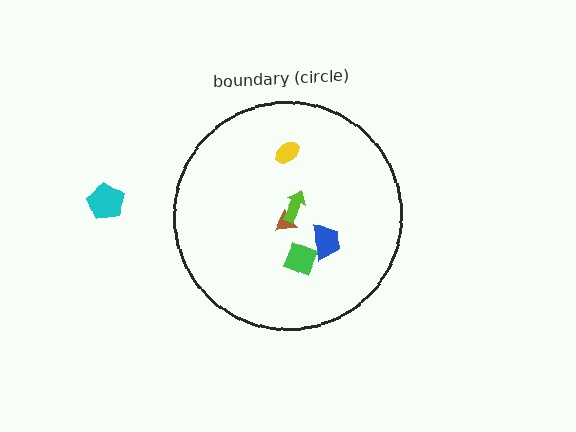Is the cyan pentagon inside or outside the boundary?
Outside.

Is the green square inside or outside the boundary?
Inside.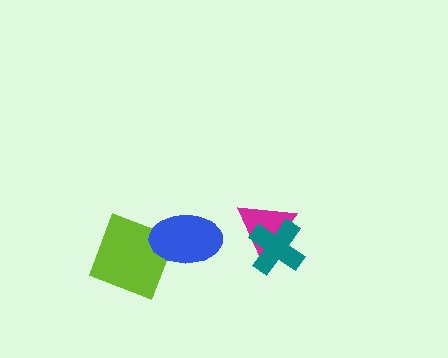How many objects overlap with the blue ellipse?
1 object overlaps with the blue ellipse.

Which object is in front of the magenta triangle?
The teal cross is in front of the magenta triangle.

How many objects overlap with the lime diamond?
1 object overlaps with the lime diamond.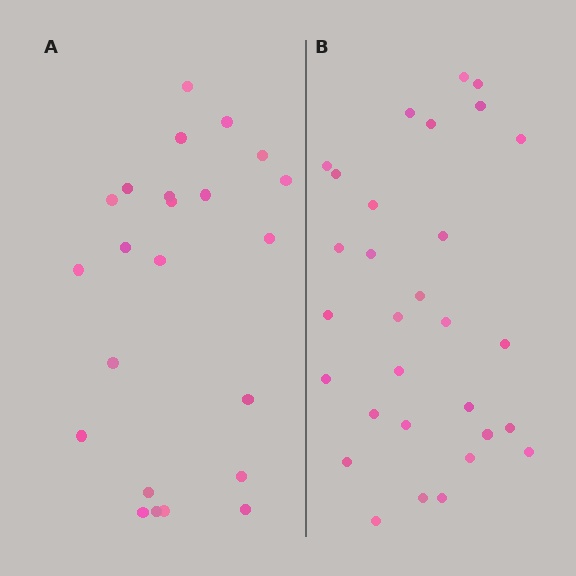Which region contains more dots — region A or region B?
Region B (the right region) has more dots.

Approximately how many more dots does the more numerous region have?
Region B has roughly 8 or so more dots than region A.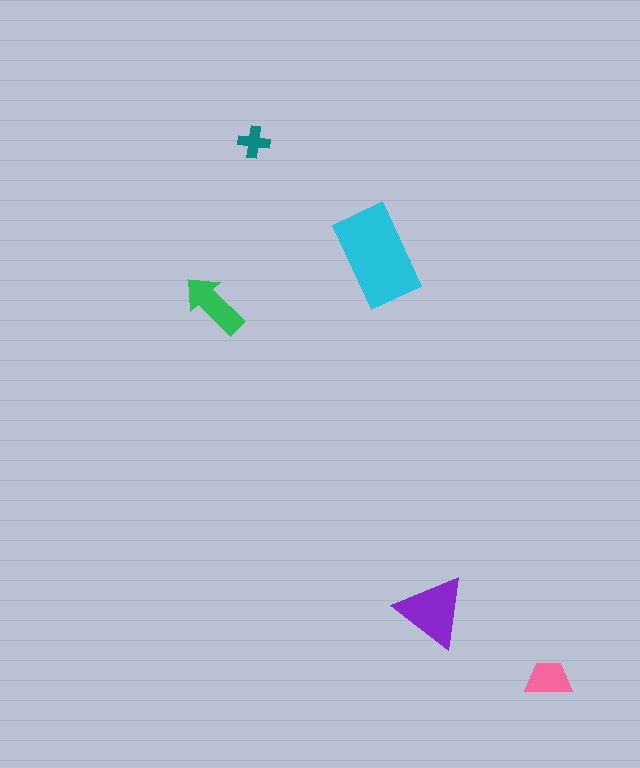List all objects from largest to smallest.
The cyan rectangle, the purple triangle, the green arrow, the pink trapezoid, the teal cross.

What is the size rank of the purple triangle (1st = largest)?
2nd.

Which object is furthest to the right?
The pink trapezoid is rightmost.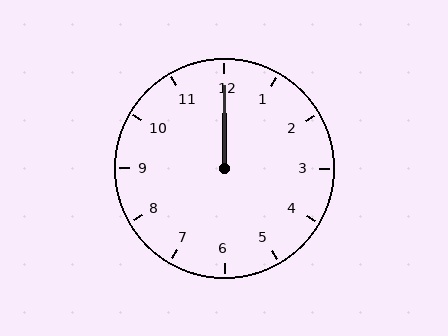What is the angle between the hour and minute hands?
Approximately 0 degrees.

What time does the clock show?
12:00.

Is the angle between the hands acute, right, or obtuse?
It is acute.